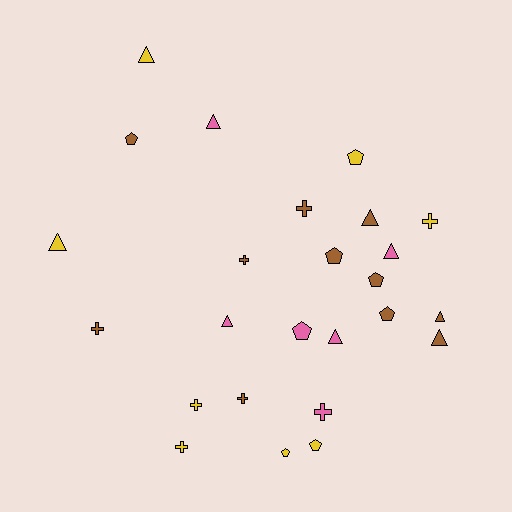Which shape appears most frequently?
Triangle, with 9 objects.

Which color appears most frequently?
Brown, with 11 objects.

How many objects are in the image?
There are 25 objects.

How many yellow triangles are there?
There are 2 yellow triangles.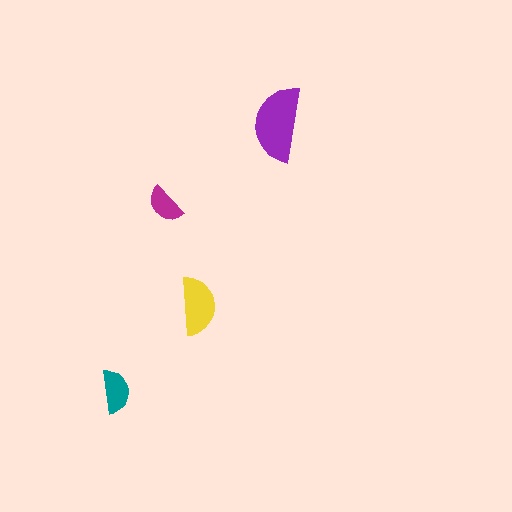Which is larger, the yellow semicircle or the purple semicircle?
The purple one.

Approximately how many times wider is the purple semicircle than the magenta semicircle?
About 2 times wider.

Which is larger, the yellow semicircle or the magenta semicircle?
The yellow one.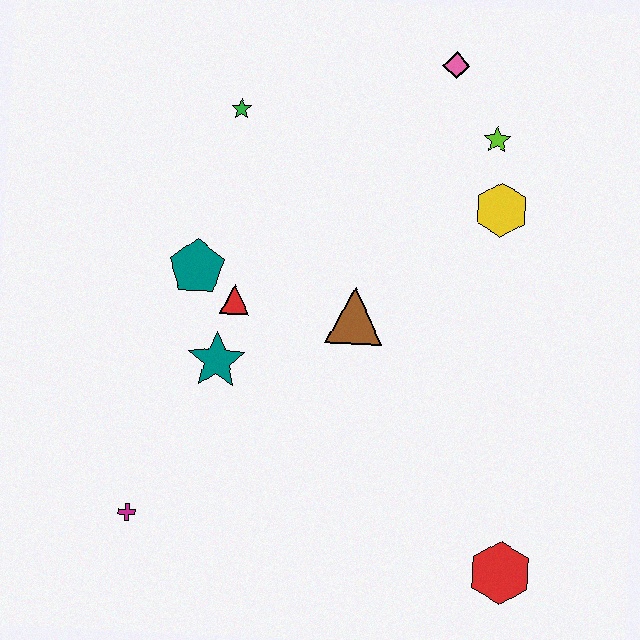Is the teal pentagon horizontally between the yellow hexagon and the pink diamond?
No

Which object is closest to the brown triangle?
The red triangle is closest to the brown triangle.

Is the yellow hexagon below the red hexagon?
No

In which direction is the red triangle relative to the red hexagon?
The red triangle is to the left of the red hexagon.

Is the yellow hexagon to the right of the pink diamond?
Yes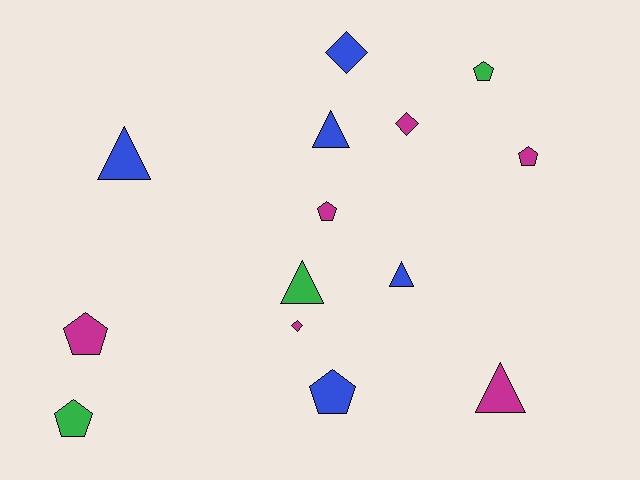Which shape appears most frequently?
Pentagon, with 6 objects.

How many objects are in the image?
There are 14 objects.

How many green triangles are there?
There is 1 green triangle.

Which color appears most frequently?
Magenta, with 6 objects.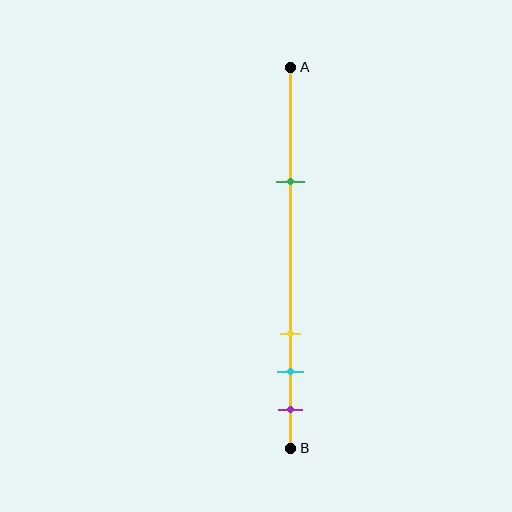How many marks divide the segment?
There are 4 marks dividing the segment.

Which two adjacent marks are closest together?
The cyan and purple marks are the closest adjacent pair.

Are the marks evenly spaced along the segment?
No, the marks are not evenly spaced.